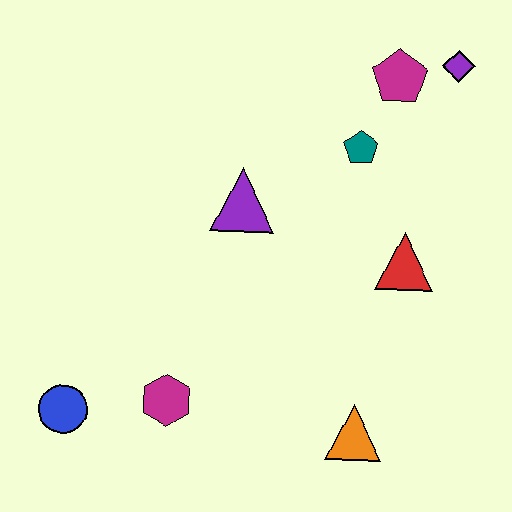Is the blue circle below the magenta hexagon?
Yes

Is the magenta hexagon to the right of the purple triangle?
No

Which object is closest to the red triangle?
The teal pentagon is closest to the red triangle.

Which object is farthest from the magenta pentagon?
The blue circle is farthest from the magenta pentagon.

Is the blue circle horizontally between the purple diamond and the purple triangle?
No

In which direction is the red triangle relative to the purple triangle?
The red triangle is to the right of the purple triangle.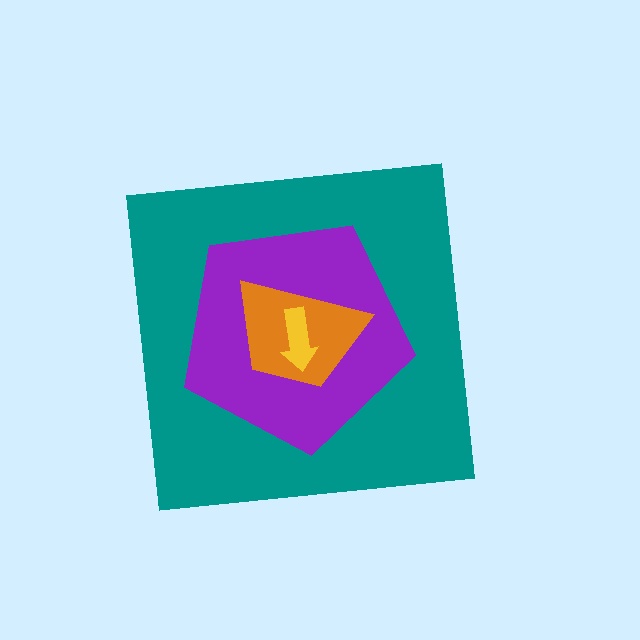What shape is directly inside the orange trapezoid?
The yellow arrow.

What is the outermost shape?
The teal square.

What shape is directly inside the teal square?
The purple pentagon.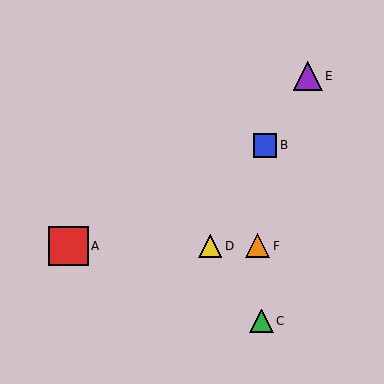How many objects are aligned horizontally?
3 objects (A, D, F) are aligned horizontally.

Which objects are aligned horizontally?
Objects A, D, F are aligned horizontally.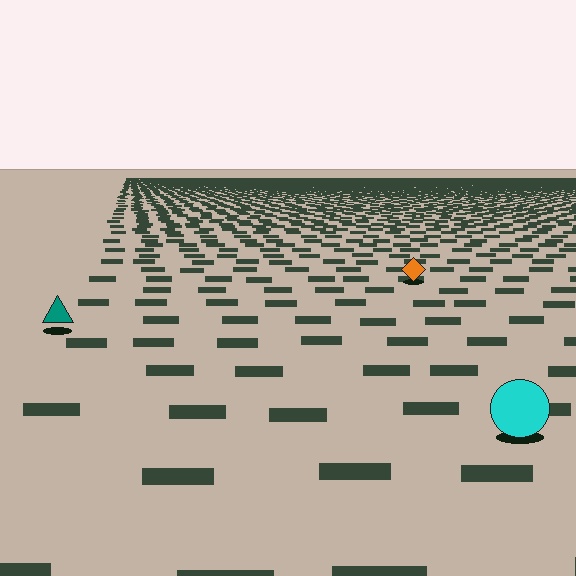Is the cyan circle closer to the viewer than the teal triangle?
Yes. The cyan circle is closer — you can tell from the texture gradient: the ground texture is coarser near it.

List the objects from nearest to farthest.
From nearest to farthest: the cyan circle, the teal triangle, the orange diamond.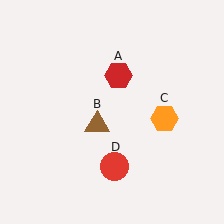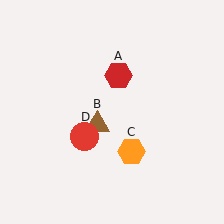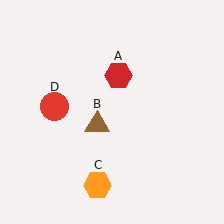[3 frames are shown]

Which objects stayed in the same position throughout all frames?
Red hexagon (object A) and brown triangle (object B) remained stationary.